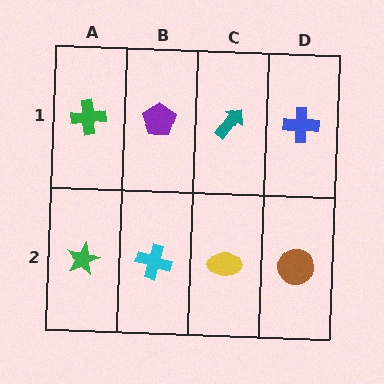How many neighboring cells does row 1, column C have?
3.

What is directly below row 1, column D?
A brown circle.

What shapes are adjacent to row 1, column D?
A brown circle (row 2, column D), a teal arrow (row 1, column C).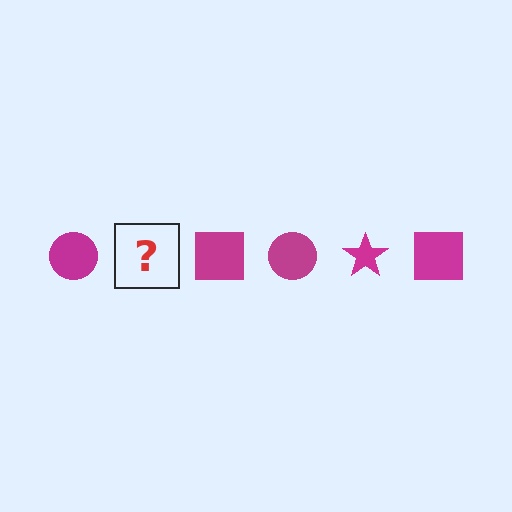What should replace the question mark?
The question mark should be replaced with a magenta star.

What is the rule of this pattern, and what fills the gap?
The rule is that the pattern cycles through circle, star, square shapes in magenta. The gap should be filled with a magenta star.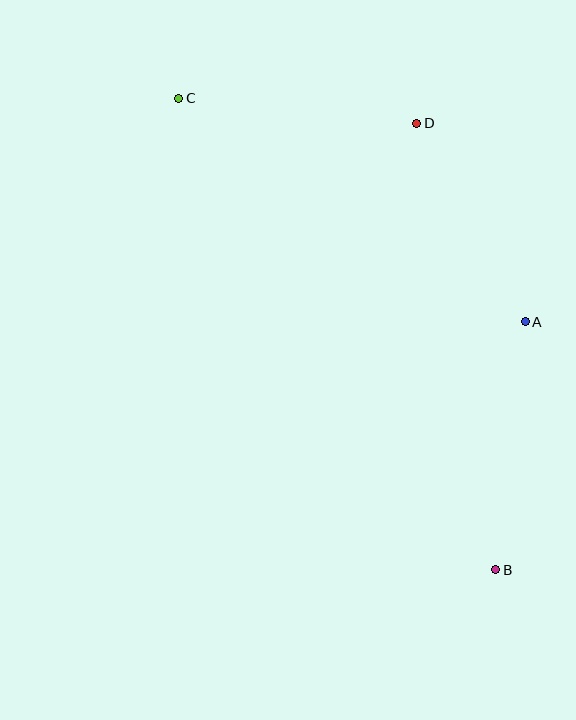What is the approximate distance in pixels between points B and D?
The distance between B and D is approximately 453 pixels.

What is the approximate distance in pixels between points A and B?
The distance between A and B is approximately 250 pixels.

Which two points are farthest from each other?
Points B and C are farthest from each other.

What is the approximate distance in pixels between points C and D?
The distance between C and D is approximately 239 pixels.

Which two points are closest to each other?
Points A and D are closest to each other.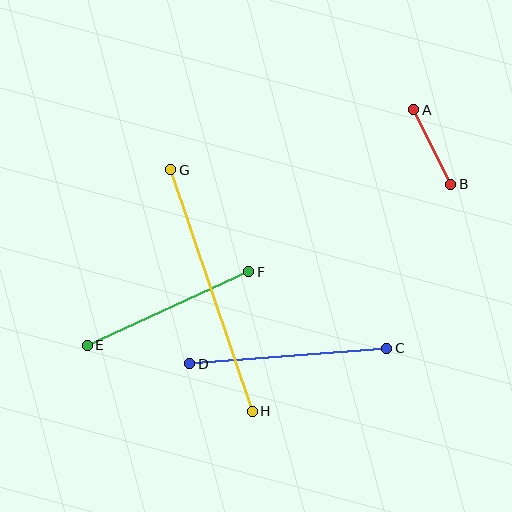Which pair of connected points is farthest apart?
Points G and H are farthest apart.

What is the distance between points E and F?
The distance is approximately 177 pixels.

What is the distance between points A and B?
The distance is approximately 83 pixels.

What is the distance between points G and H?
The distance is approximately 255 pixels.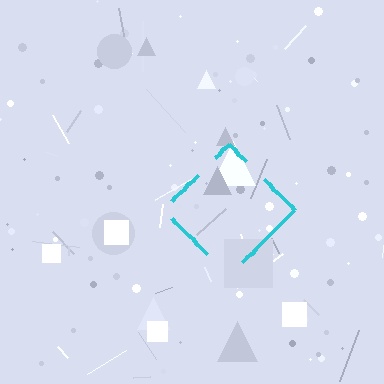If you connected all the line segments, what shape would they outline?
They would outline a diamond.